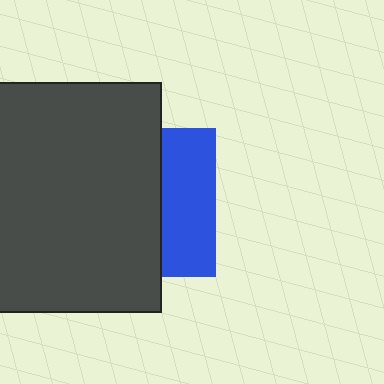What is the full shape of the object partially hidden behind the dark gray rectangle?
The partially hidden object is a blue square.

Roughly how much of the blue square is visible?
A small part of it is visible (roughly 36%).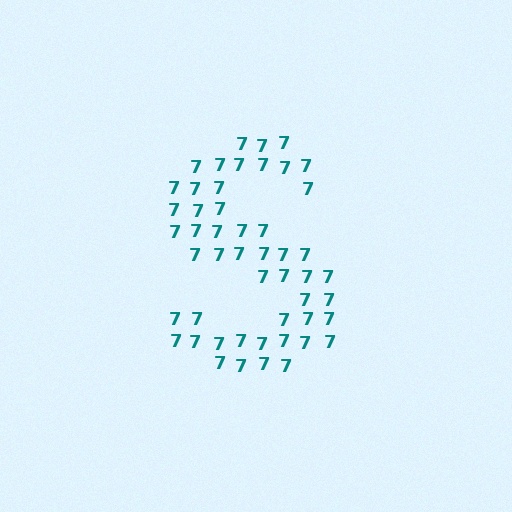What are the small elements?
The small elements are digit 7's.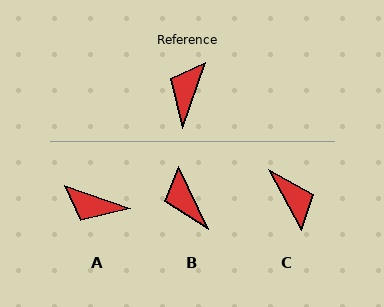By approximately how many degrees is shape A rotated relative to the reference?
Approximately 91 degrees counter-clockwise.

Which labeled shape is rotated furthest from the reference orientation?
C, about 132 degrees away.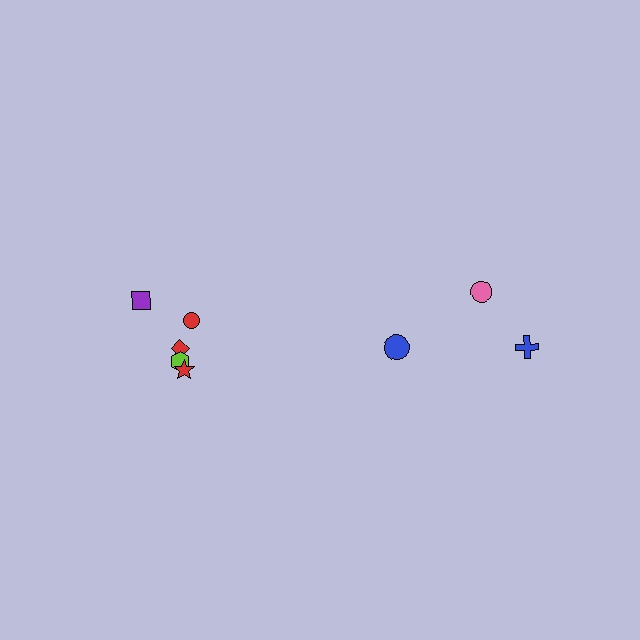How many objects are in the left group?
There are 5 objects.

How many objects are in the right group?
There are 3 objects.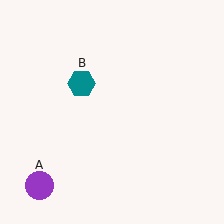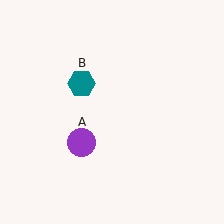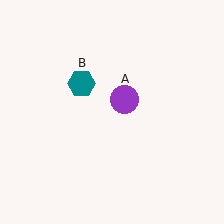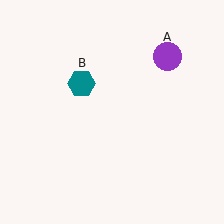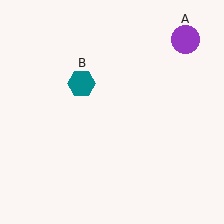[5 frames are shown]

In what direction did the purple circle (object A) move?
The purple circle (object A) moved up and to the right.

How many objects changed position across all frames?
1 object changed position: purple circle (object A).